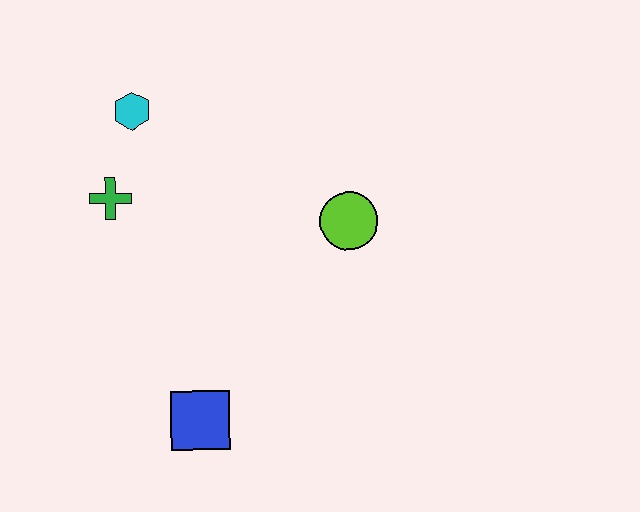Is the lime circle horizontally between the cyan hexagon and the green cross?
No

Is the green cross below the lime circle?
No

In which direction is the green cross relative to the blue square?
The green cross is above the blue square.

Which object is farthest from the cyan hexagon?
The blue square is farthest from the cyan hexagon.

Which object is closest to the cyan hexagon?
The green cross is closest to the cyan hexagon.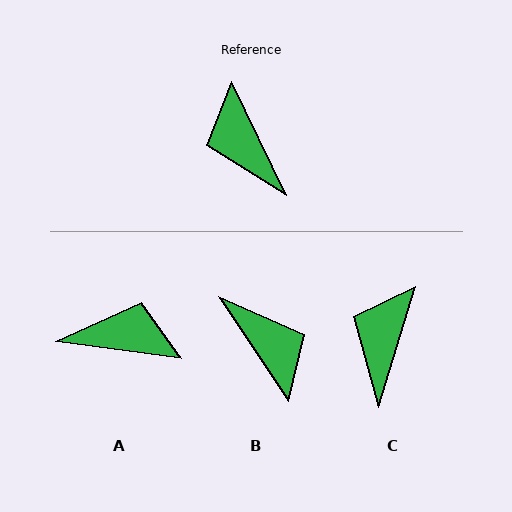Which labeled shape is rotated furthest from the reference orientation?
B, about 172 degrees away.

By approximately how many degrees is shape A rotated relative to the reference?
Approximately 123 degrees clockwise.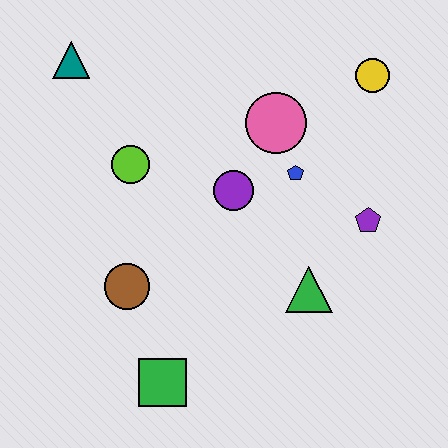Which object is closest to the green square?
The brown circle is closest to the green square.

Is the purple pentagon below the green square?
No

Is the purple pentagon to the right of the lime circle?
Yes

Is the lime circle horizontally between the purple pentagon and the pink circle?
No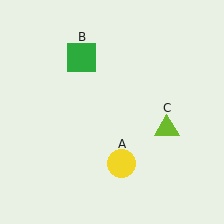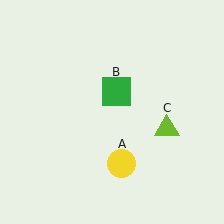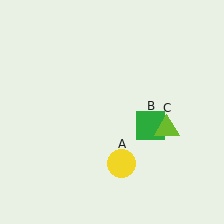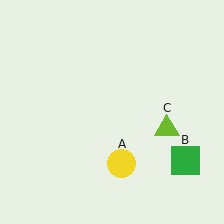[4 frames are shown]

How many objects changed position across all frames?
1 object changed position: green square (object B).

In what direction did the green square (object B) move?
The green square (object B) moved down and to the right.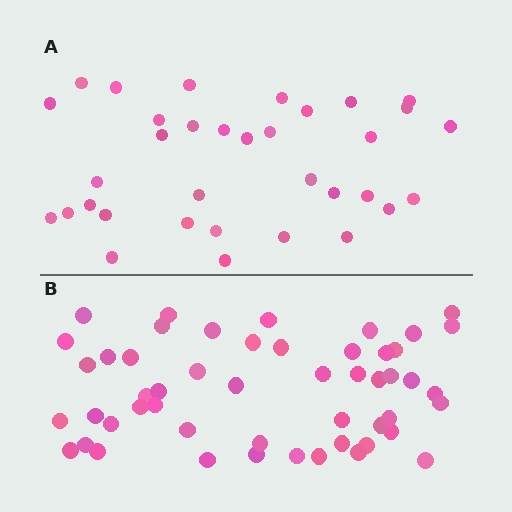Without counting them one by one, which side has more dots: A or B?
Region B (the bottom region) has more dots.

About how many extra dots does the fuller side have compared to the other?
Region B has approximately 15 more dots than region A.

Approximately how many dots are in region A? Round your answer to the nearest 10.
About 30 dots. (The exact count is 34, which rounds to 30.)